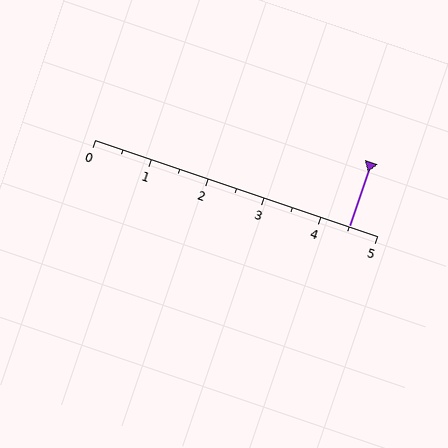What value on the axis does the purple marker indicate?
The marker indicates approximately 4.5.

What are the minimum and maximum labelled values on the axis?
The axis runs from 0 to 5.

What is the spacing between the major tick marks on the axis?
The major ticks are spaced 1 apart.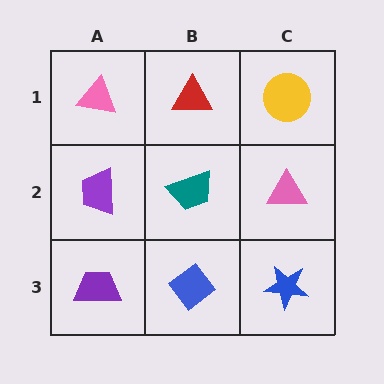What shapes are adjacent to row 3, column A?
A purple trapezoid (row 2, column A), a blue diamond (row 3, column B).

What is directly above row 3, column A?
A purple trapezoid.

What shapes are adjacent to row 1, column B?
A teal trapezoid (row 2, column B), a pink triangle (row 1, column A), a yellow circle (row 1, column C).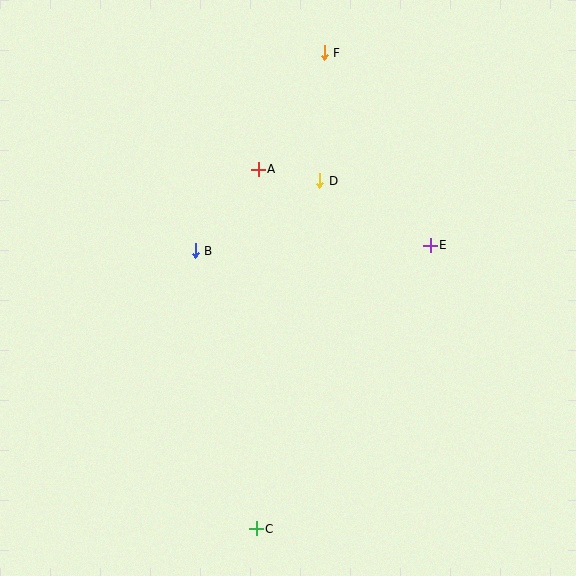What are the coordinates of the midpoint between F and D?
The midpoint between F and D is at (322, 117).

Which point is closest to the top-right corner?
Point F is closest to the top-right corner.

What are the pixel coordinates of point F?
Point F is at (324, 53).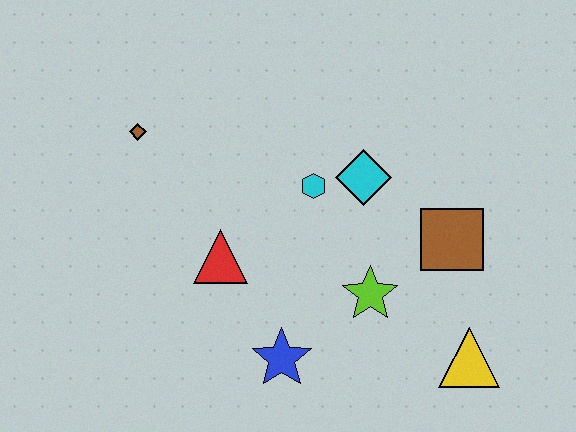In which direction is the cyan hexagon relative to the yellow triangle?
The cyan hexagon is above the yellow triangle.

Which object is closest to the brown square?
The lime star is closest to the brown square.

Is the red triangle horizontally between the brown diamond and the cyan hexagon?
Yes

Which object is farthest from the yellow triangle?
The brown diamond is farthest from the yellow triangle.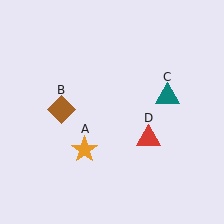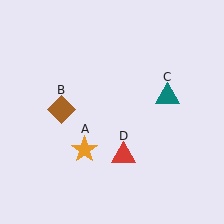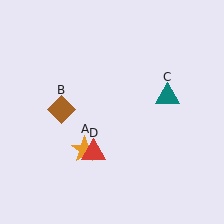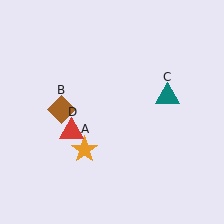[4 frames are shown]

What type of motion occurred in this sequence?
The red triangle (object D) rotated clockwise around the center of the scene.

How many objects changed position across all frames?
1 object changed position: red triangle (object D).